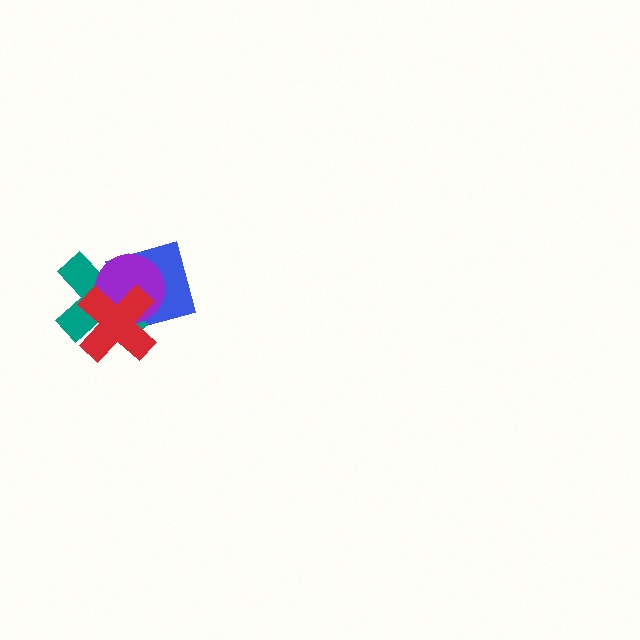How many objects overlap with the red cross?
3 objects overlap with the red cross.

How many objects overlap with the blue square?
3 objects overlap with the blue square.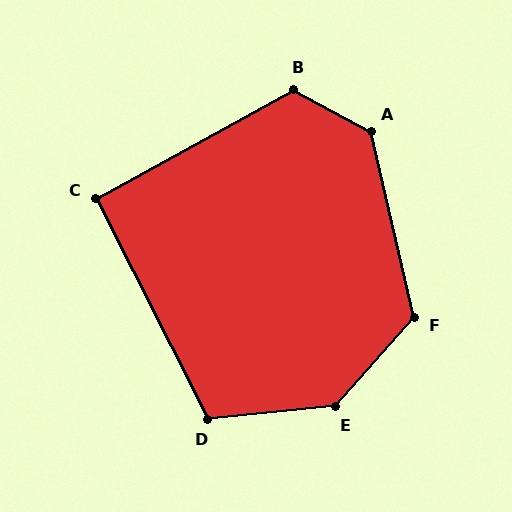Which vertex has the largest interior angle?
E, at approximately 137 degrees.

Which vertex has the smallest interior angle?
C, at approximately 92 degrees.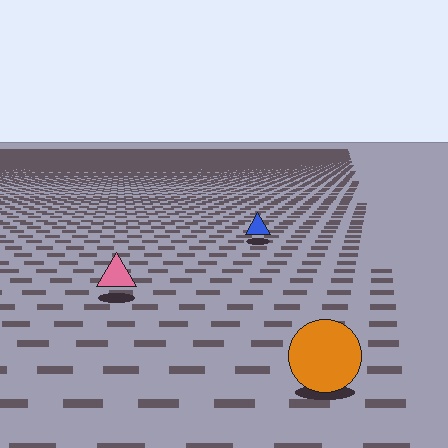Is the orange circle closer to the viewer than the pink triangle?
Yes. The orange circle is closer — you can tell from the texture gradient: the ground texture is coarser near it.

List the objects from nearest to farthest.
From nearest to farthest: the orange circle, the pink triangle, the blue triangle.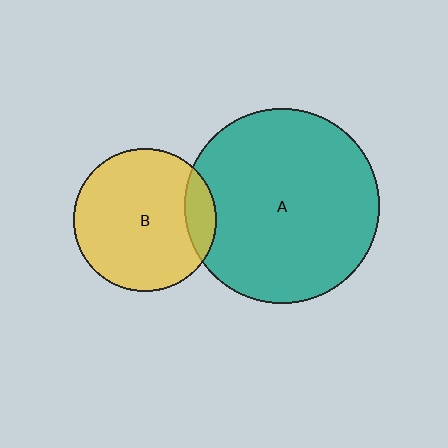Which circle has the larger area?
Circle A (teal).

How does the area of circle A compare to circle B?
Approximately 1.9 times.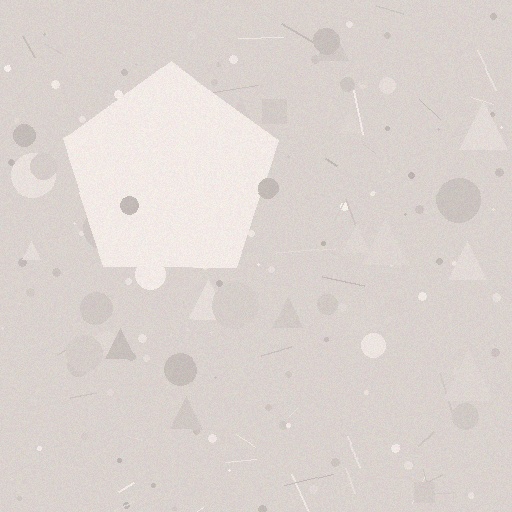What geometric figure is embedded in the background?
A pentagon is embedded in the background.